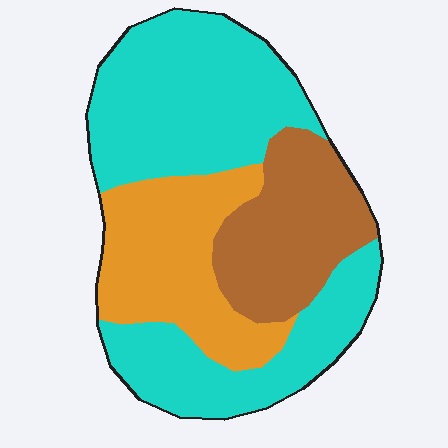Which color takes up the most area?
Cyan, at roughly 55%.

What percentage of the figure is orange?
Orange takes up between a sixth and a third of the figure.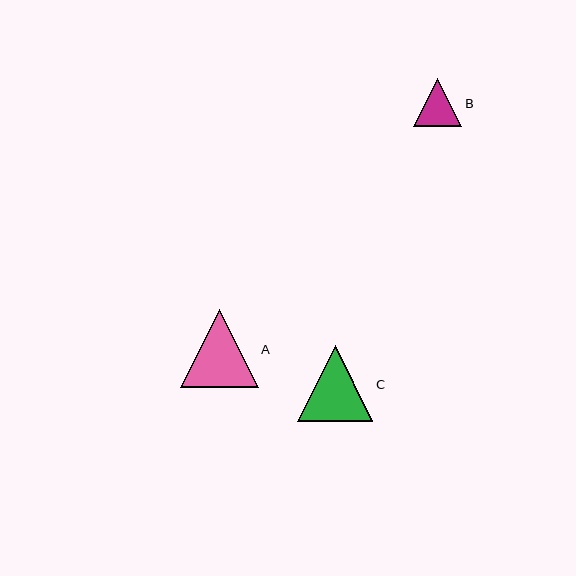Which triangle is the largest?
Triangle A is the largest with a size of approximately 78 pixels.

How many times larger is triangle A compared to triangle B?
Triangle A is approximately 1.6 times the size of triangle B.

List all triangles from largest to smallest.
From largest to smallest: A, C, B.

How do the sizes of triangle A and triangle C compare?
Triangle A and triangle C are approximately the same size.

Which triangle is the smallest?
Triangle B is the smallest with a size of approximately 48 pixels.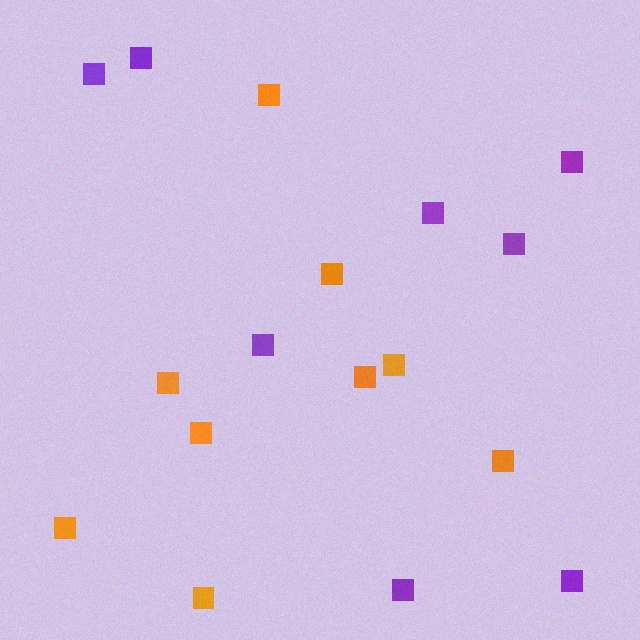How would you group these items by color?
There are 2 groups: one group of orange squares (9) and one group of purple squares (8).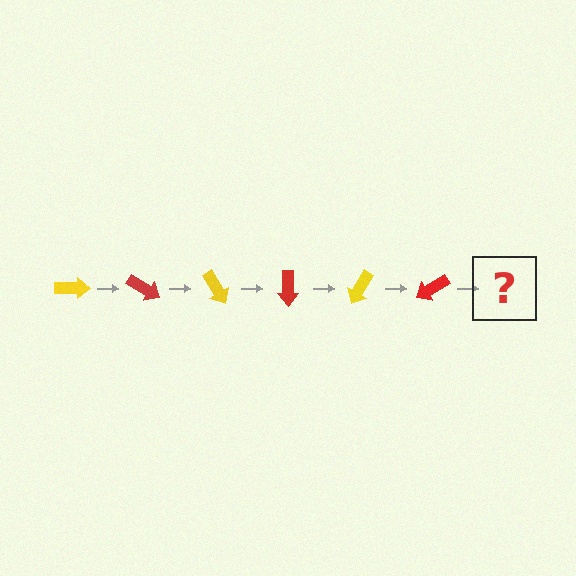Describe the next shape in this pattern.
It should be a yellow arrow, rotated 180 degrees from the start.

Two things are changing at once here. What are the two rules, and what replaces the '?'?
The two rules are that it rotates 30 degrees each step and the color cycles through yellow and red. The '?' should be a yellow arrow, rotated 180 degrees from the start.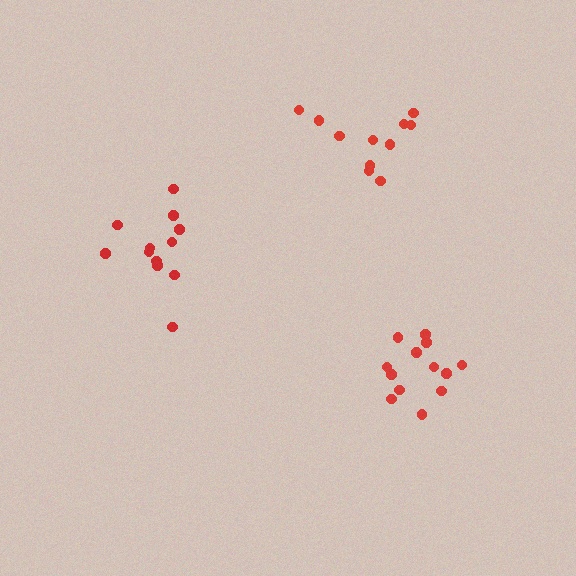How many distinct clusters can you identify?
There are 3 distinct clusters.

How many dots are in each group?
Group 1: 11 dots, Group 2: 12 dots, Group 3: 13 dots (36 total).